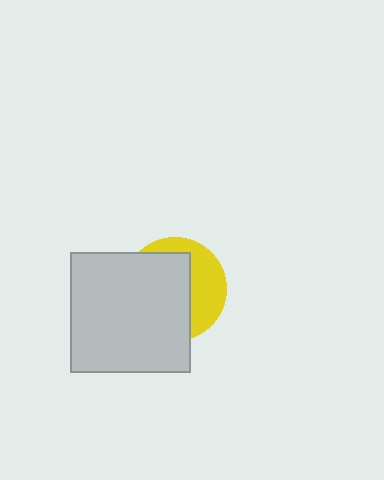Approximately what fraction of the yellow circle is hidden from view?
Roughly 63% of the yellow circle is hidden behind the light gray square.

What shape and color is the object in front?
The object in front is a light gray square.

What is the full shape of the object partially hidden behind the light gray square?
The partially hidden object is a yellow circle.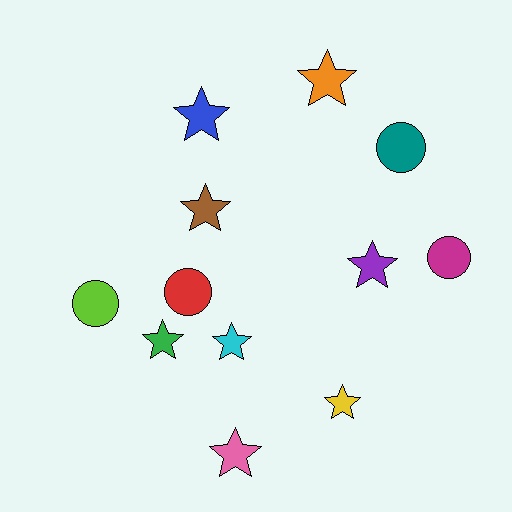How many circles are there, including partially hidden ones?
There are 4 circles.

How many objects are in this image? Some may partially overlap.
There are 12 objects.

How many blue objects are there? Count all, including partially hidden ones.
There is 1 blue object.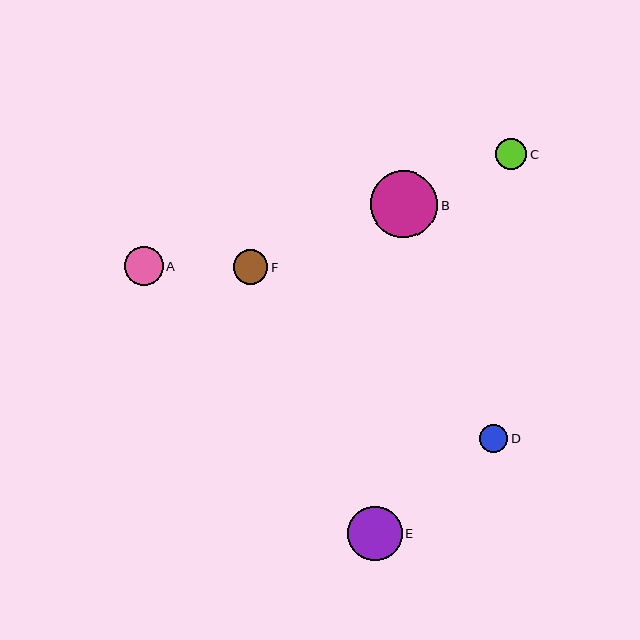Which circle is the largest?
Circle B is the largest with a size of approximately 67 pixels.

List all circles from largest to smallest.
From largest to smallest: B, E, A, F, C, D.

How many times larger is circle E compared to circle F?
Circle E is approximately 1.6 times the size of circle F.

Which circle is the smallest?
Circle D is the smallest with a size of approximately 29 pixels.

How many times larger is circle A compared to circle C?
Circle A is approximately 1.2 times the size of circle C.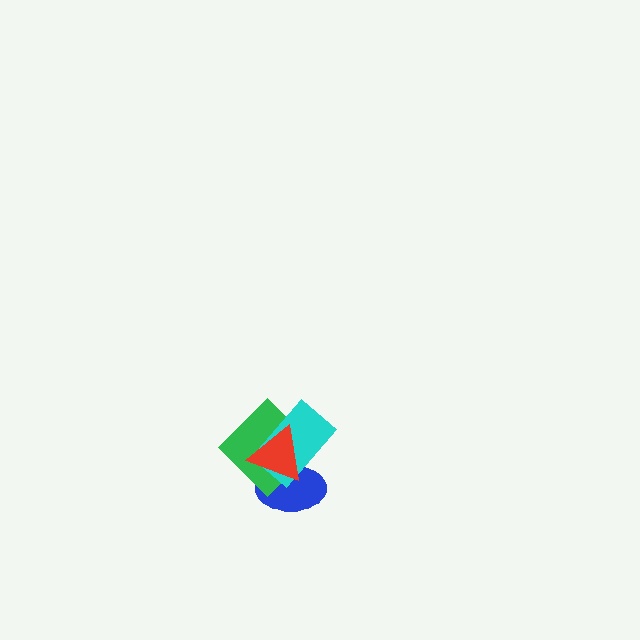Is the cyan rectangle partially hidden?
Yes, it is partially covered by another shape.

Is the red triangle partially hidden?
No, no other shape covers it.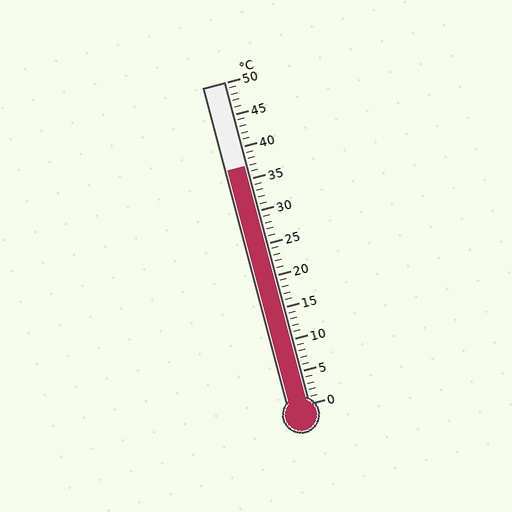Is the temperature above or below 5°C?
The temperature is above 5°C.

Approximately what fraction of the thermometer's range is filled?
The thermometer is filled to approximately 75% of its range.